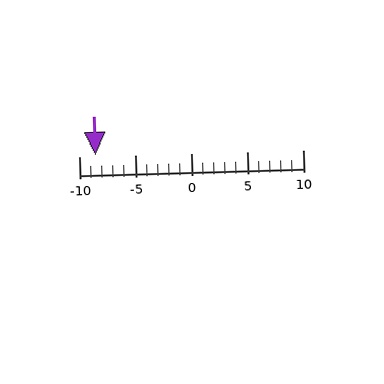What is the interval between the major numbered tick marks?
The major tick marks are spaced 5 units apart.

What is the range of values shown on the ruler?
The ruler shows values from -10 to 10.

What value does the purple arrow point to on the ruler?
The purple arrow points to approximately -8.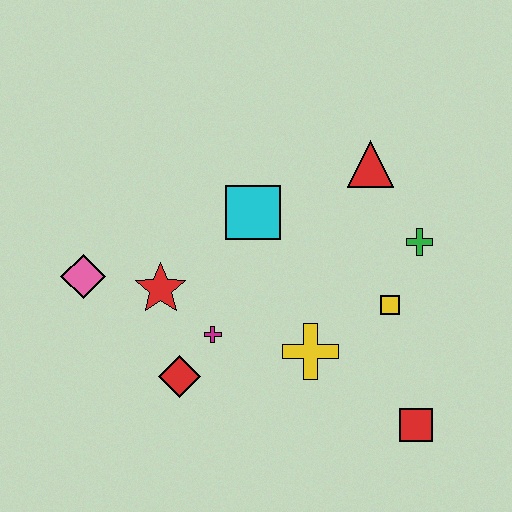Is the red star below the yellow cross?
No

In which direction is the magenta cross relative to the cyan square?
The magenta cross is below the cyan square.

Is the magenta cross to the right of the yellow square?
No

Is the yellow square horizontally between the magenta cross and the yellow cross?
No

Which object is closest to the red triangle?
The green cross is closest to the red triangle.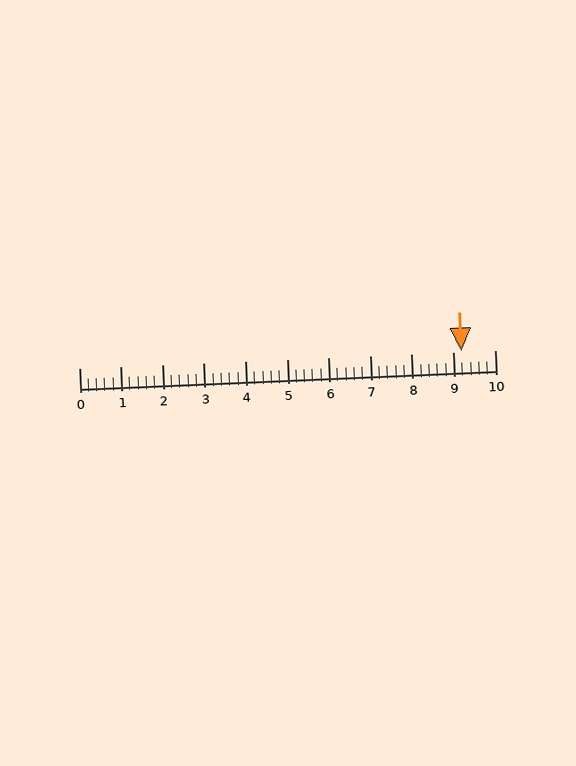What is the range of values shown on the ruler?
The ruler shows values from 0 to 10.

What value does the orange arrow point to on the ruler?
The orange arrow points to approximately 9.2.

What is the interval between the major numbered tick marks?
The major tick marks are spaced 1 units apart.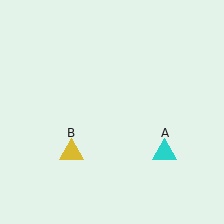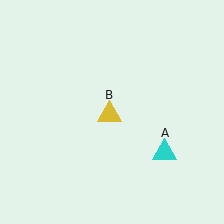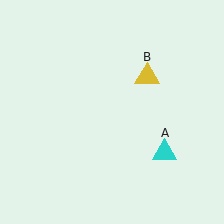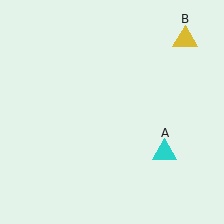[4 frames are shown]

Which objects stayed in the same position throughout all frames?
Cyan triangle (object A) remained stationary.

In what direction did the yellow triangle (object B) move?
The yellow triangle (object B) moved up and to the right.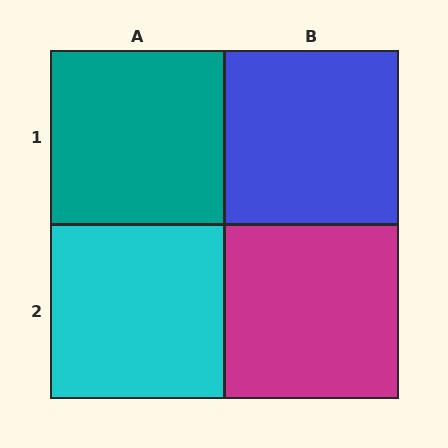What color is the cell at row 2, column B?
Magenta.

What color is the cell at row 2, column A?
Cyan.